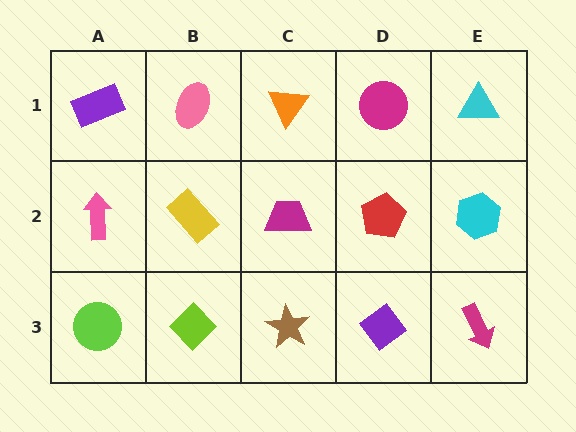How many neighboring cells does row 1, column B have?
3.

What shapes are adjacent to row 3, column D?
A red pentagon (row 2, column D), a brown star (row 3, column C), a magenta arrow (row 3, column E).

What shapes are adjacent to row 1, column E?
A cyan hexagon (row 2, column E), a magenta circle (row 1, column D).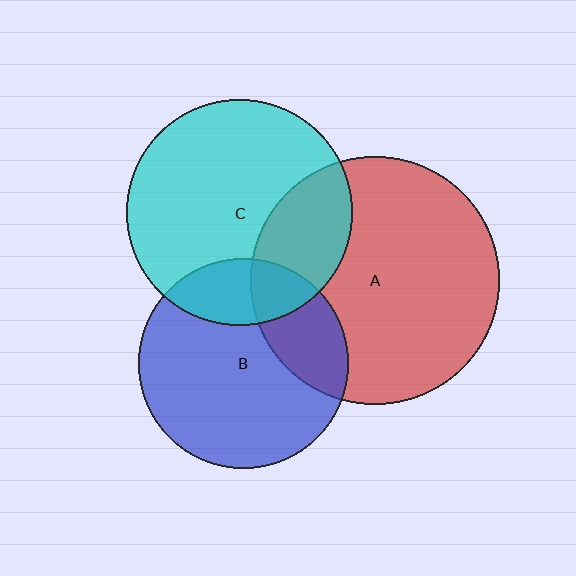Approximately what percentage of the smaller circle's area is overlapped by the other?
Approximately 25%.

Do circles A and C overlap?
Yes.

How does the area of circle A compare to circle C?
Approximately 1.2 times.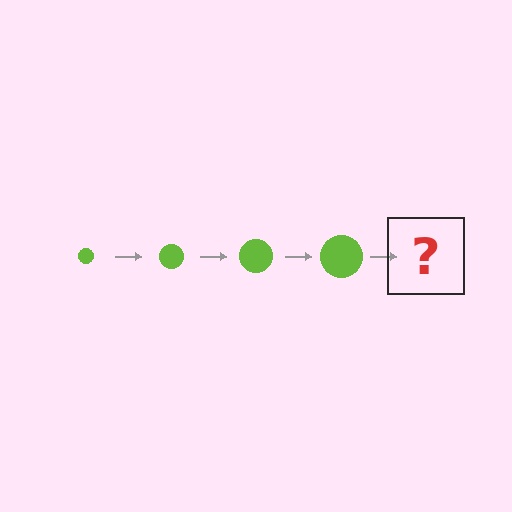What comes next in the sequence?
The next element should be a lime circle, larger than the previous one.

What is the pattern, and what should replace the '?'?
The pattern is that the circle gets progressively larger each step. The '?' should be a lime circle, larger than the previous one.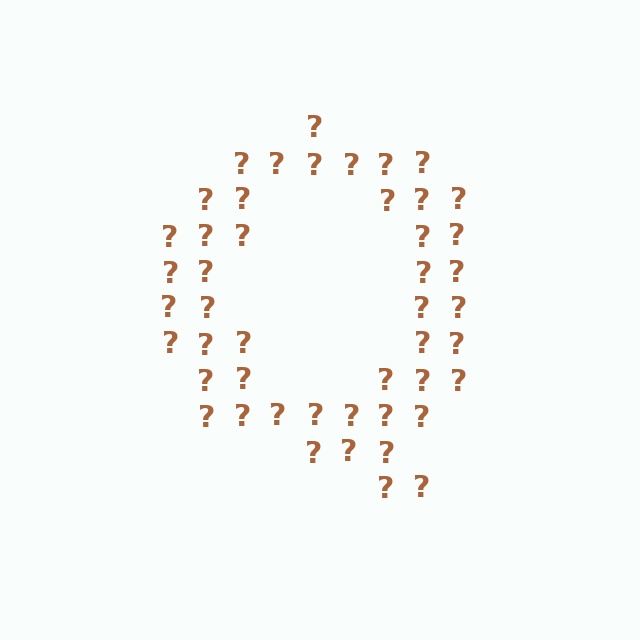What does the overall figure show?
The overall figure shows the letter Q.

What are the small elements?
The small elements are question marks.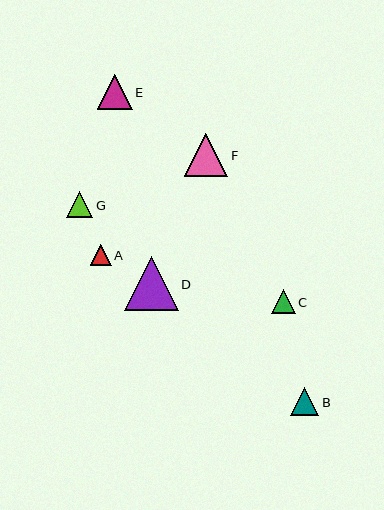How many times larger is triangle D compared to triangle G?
Triangle D is approximately 2.1 times the size of triangle G.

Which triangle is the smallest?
Triangle A is the smallest with a size of approximately 21 pixels.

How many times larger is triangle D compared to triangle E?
Triangle D is approximately 1.5 times the size of triangle E.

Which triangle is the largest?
Triangle D is the largest with a size of approximately 54 pixels.